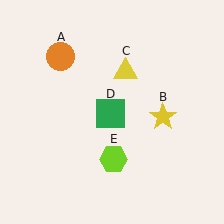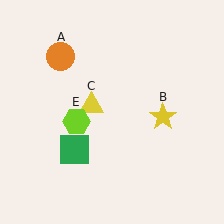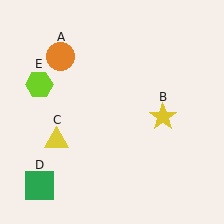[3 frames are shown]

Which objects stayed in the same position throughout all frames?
Orange circle (object A) and yellow star (object B) remained stationary.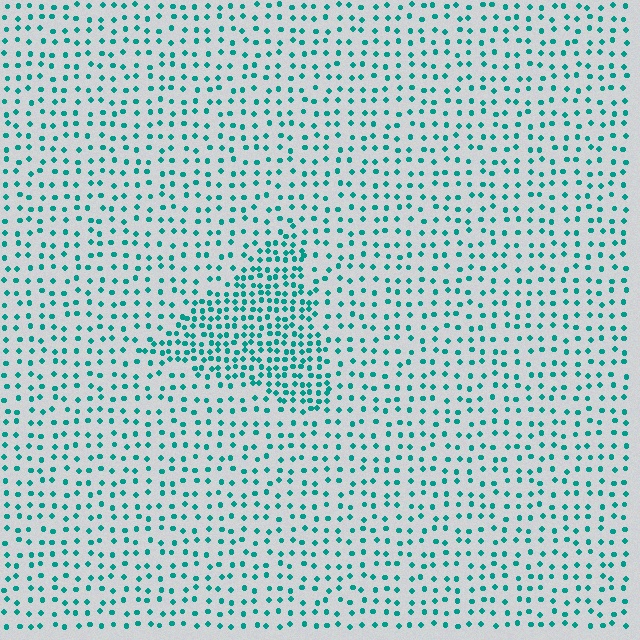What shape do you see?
I see a triangle.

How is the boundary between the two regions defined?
The boundary is defined by a change in element density (approximately 2.1x ratio). All elements are the same color, size, and shape.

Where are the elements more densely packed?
The elements are more densely packed inside the triangle boundary.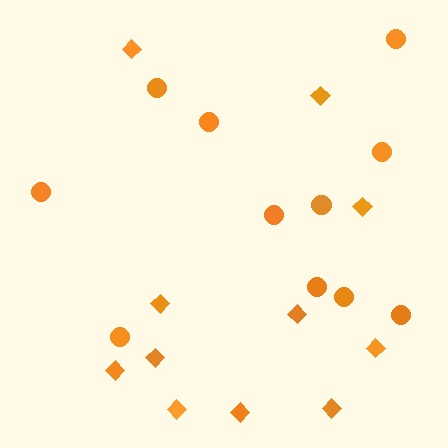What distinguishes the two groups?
There are 2 groups: one group of circles (11) and one group of diamonds (11).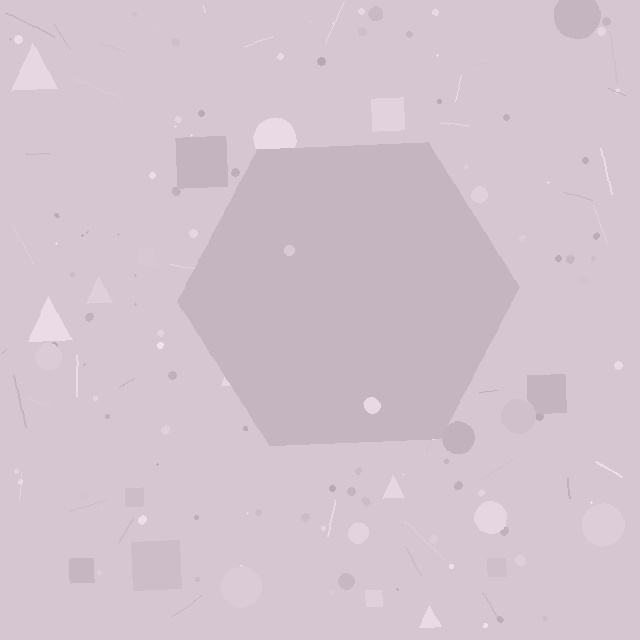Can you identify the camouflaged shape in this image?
The camouflaged shape is a hexagon.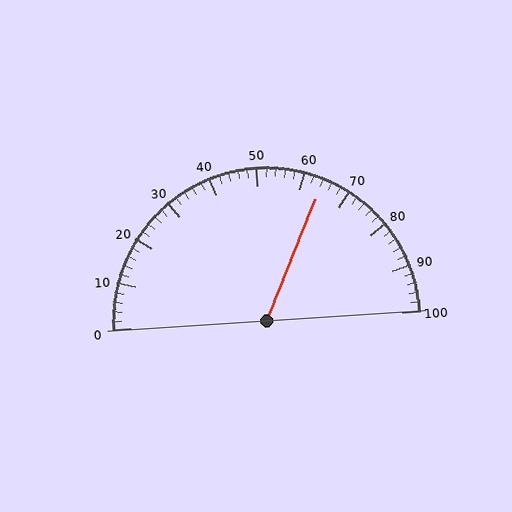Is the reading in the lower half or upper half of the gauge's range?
The reading is in the upper half of the range (0 to 100).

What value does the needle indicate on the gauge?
The needle indicates approximately 64.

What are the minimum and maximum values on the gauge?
The gauge ranges from 0 to 100.